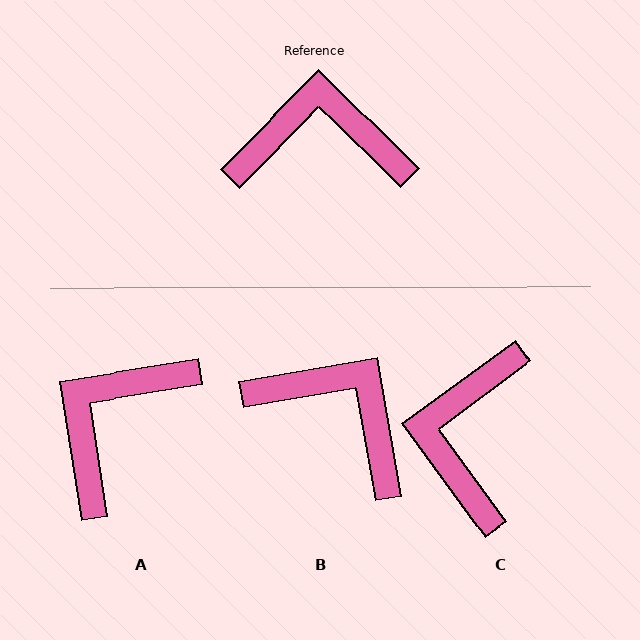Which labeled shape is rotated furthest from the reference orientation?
C, about 81 degrees away.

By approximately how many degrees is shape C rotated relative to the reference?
Approximately 81 degrees counter-clockwise.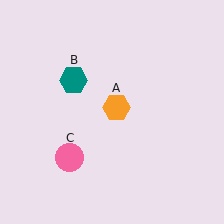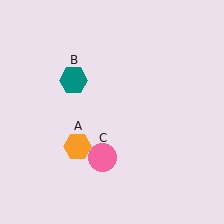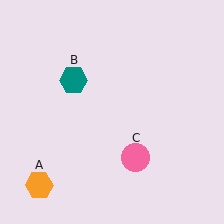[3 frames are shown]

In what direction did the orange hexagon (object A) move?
The orange hexagon (object A) moved down and to the left.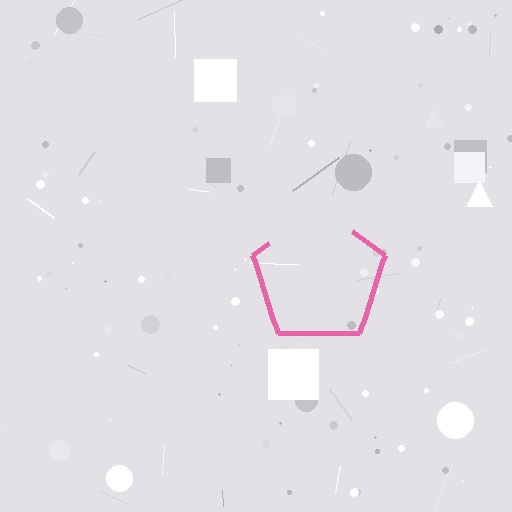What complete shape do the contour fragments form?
The contour fragments form a pentagon.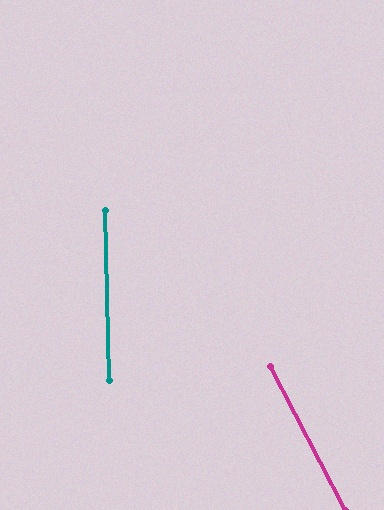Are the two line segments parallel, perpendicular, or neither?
Neither parallel nor perpendicular — they differ by about 26°.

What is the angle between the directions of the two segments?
Approximately 26 degrees.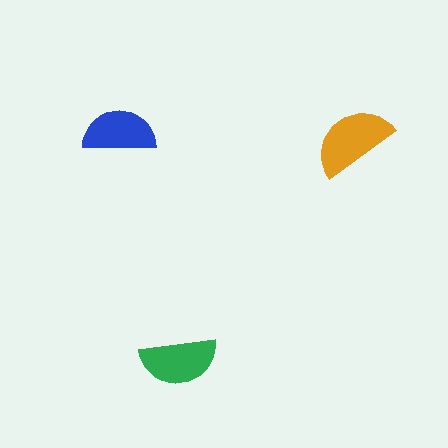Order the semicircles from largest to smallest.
the orange one, the green one, the blue one.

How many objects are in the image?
There are 3 objects in the image.